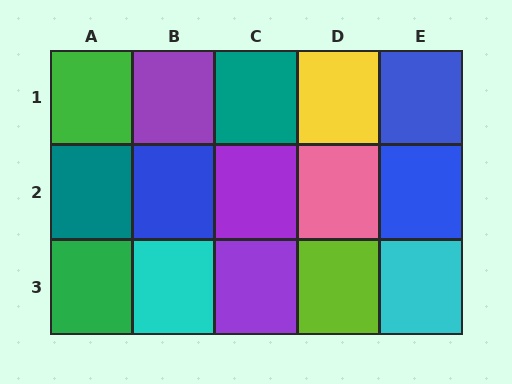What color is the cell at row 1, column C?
Teal.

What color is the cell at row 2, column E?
Blue.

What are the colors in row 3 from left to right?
Green, cyan, purple, lime, cyan.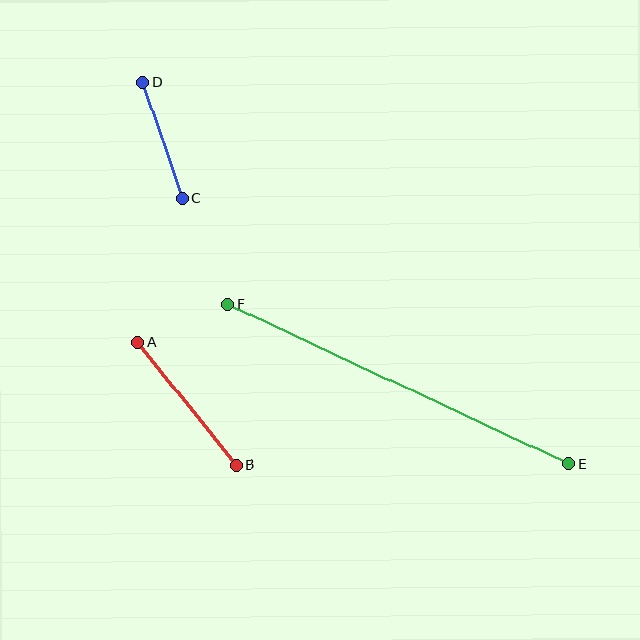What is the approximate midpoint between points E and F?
The midpoint is at approximately (398, 384) pixels.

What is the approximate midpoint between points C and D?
The midpoint is at approximately (163, 140) pixels.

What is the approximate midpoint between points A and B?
The midpoint is at approximately (187, 404) pixels.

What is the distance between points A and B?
The distance is approximately 157 pixels.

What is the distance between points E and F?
The distance is approximately 377 pixels.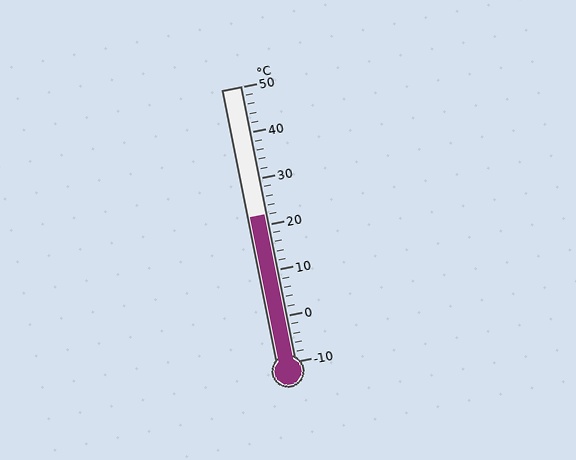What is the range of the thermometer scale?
The thermometer scale ranges from -10°C to 50°C.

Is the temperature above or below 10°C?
The temperature is above 10°C.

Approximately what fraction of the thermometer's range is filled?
The thermometer is filled to approximately 55% of its range.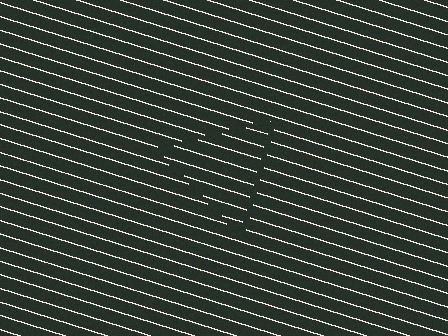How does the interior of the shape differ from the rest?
The interior of the shape contains the same grating, shifted by half a period — the contour is defined by the phase discontinuity where line-ends from the inner and outer gratings abut.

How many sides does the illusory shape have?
3 sides — the line-ends trace a triangle.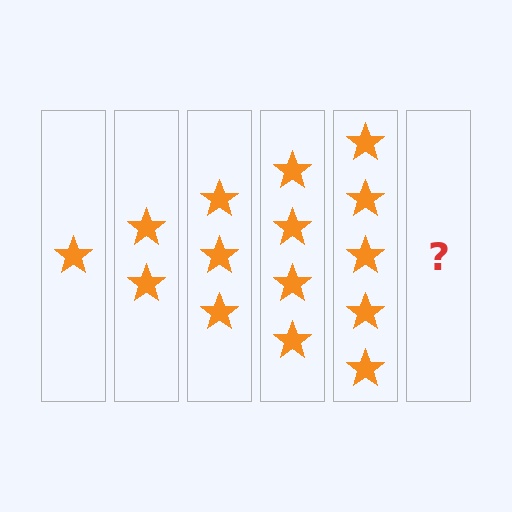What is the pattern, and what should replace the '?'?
The pattern is that each step adds one more star. The '?' should be 6 stars.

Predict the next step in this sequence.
The next step is 6 stars.